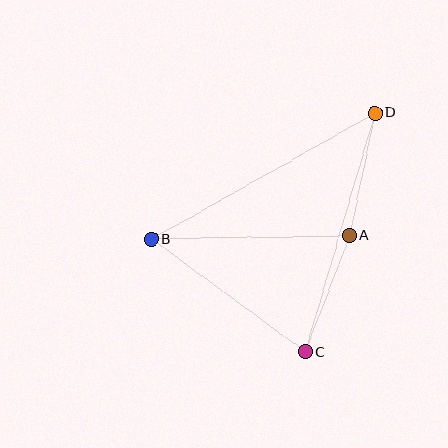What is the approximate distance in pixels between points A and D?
The distance between A and D is approximately 125 pixels.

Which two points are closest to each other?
Points A and C are closest to each other.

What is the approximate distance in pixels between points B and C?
The distance between B and C is approximately 191 pixels.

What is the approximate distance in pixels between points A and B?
The distance between A and B is approximately 198 pixels.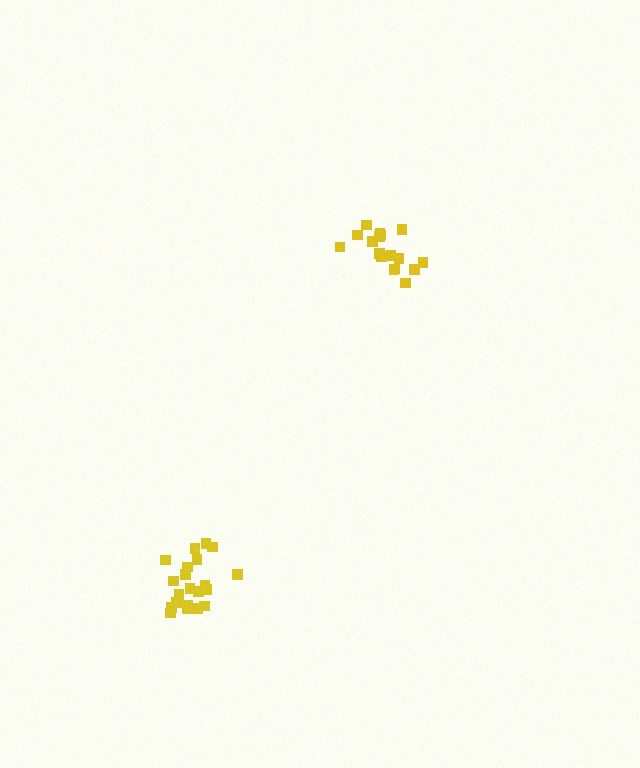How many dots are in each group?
Group 1: 17 dots, Group 2: 21 dots (38 total).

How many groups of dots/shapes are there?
There are 2 groups.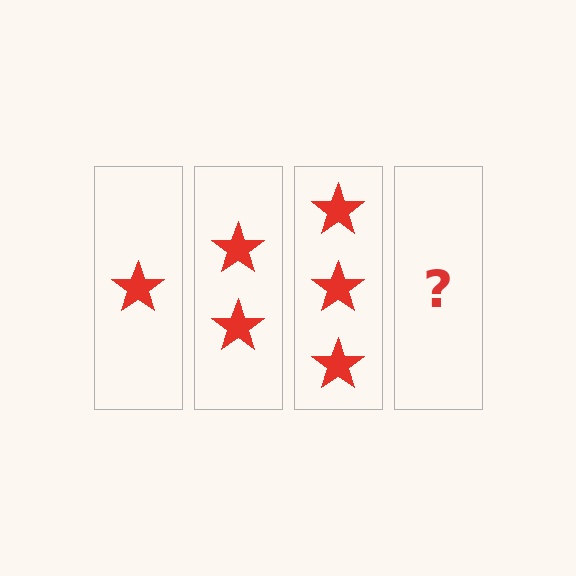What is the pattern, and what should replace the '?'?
The pattern is that each step adds one more star. The '?' should be 4 stars.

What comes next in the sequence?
The next element should be 4 stars.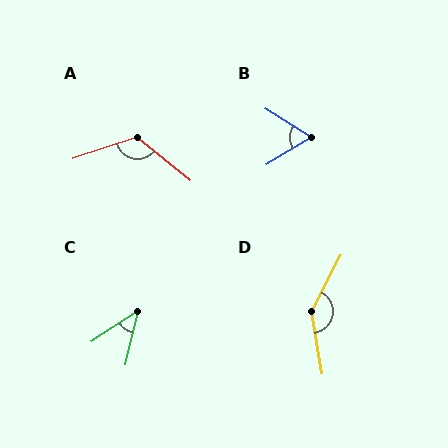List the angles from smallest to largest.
C (43°), B (62°), A (122°), D (143°).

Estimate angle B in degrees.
Approximately 62 degrees.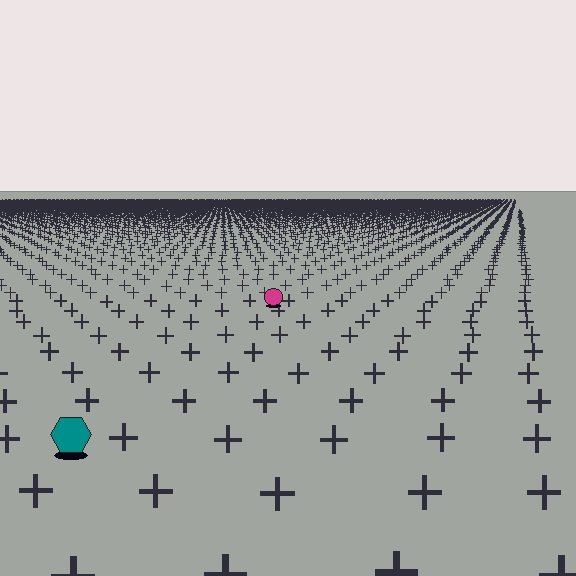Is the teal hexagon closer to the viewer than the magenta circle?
Yes. The teal hexagon is closer — you can tell from the texture gradient: the ground texture is coarser near it.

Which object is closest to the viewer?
The teal hexagon is closest. The texture marks near it are larger and more spread out.